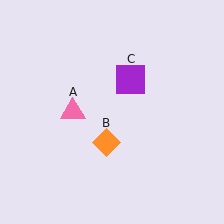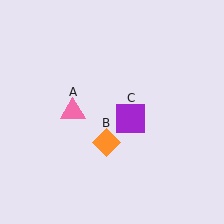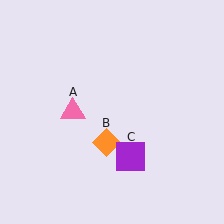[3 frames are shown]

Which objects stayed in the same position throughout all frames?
Pink triangle (object A) and orange diamond (object B) remained stationary.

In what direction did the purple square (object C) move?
The purple square (object C) moved down.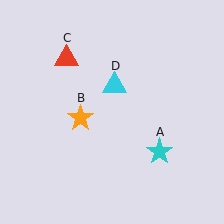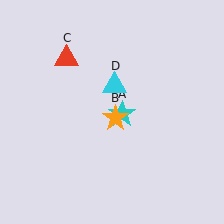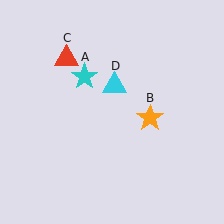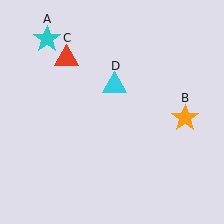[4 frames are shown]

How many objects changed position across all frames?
2 objects changed position: cyan star (object A), orange star (object B).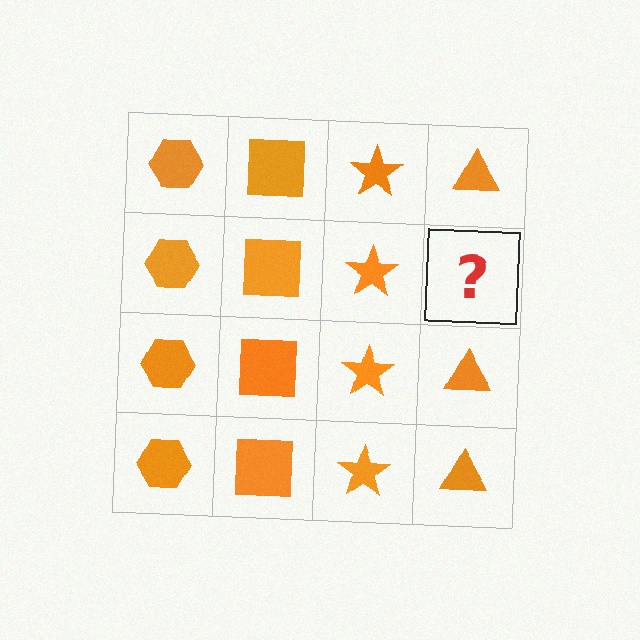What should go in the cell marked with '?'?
The missing cell should contain an orange triangle.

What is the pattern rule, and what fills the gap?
The rule is that each column has a consistent shape. The gap should be filled with an orange triangle.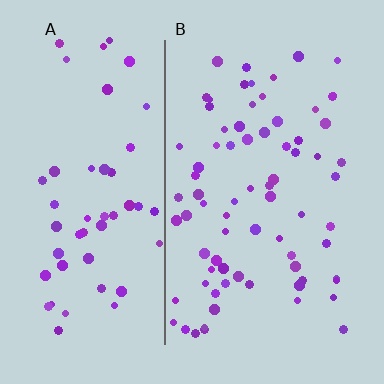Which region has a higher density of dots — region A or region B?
B (the right).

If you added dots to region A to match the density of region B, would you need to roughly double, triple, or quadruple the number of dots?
Approximately double.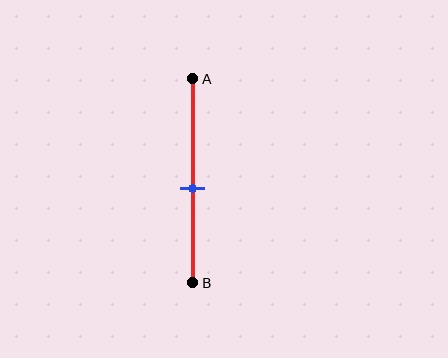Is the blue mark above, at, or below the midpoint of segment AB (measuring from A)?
The blue mark is below the midpoint of segment AB.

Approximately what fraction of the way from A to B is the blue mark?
The blue mark is approximately 55% of the way from A to B.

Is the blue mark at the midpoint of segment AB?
No, the mark is at about 55% from A, not at the 50% midpoint.